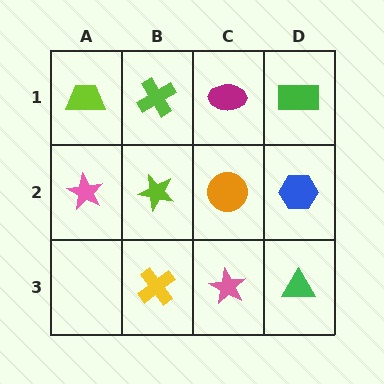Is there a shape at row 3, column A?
No, that cell is empty.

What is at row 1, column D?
A green rectangle.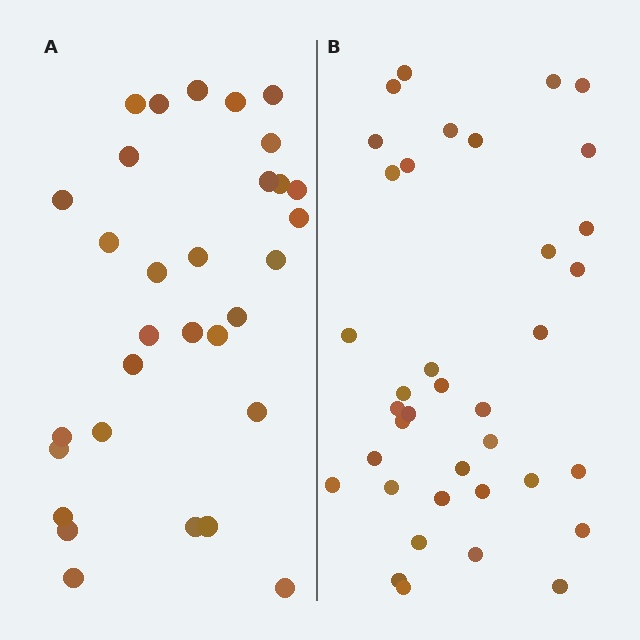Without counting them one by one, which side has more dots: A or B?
Region B (the right region) has more dots.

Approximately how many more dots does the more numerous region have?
Region B has about 6 more dots than region A.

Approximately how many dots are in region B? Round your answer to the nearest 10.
About 40 dots. (The exact count is 37, which rounds to 40.)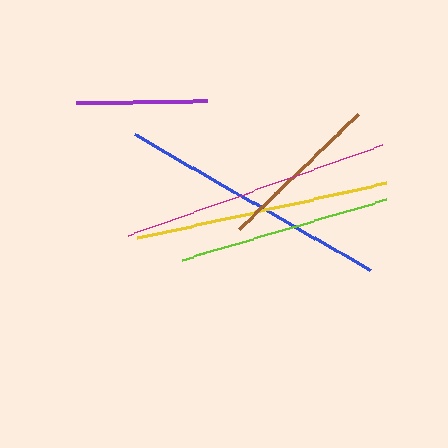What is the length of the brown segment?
The brown segment is approximately 166 pixels long.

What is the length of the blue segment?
The blue segment is approximately 271 pixels long.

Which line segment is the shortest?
The purple line is the shortest at approximately 132 pixels.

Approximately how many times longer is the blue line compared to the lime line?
The blue line is approximately 1.3 times the length of the lime line.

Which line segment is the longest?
The blue line is the longest at approximately 271 pixels.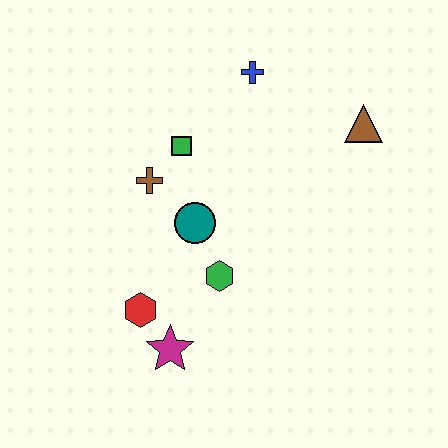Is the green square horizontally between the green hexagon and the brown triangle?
No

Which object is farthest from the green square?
The magenta star is farthest from the green square.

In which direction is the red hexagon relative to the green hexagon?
The red hexagon is to the left of the green hexagon.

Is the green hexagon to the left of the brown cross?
No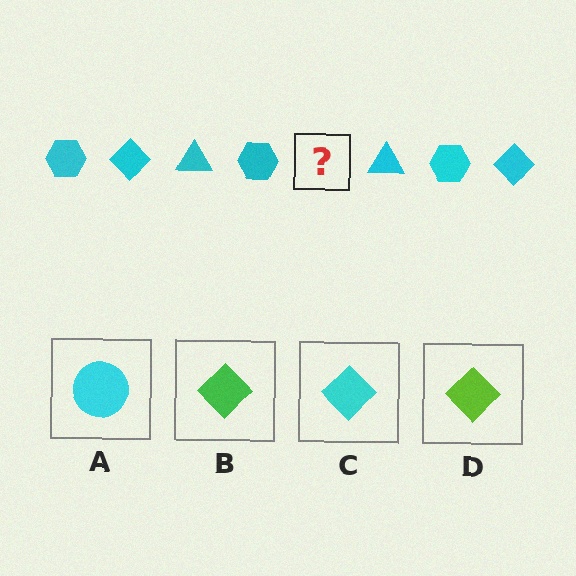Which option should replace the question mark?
Option C.